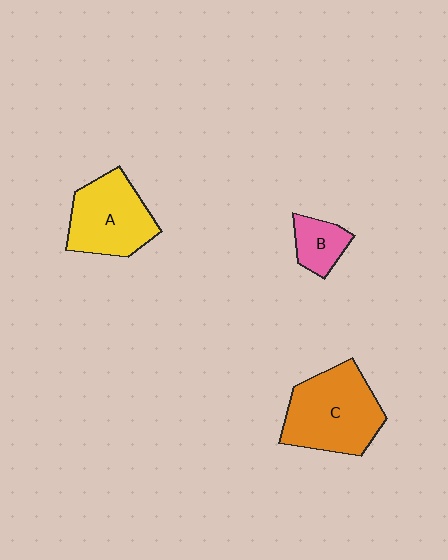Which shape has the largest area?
Shape C (orange).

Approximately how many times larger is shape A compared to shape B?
Approximately 2.3 times.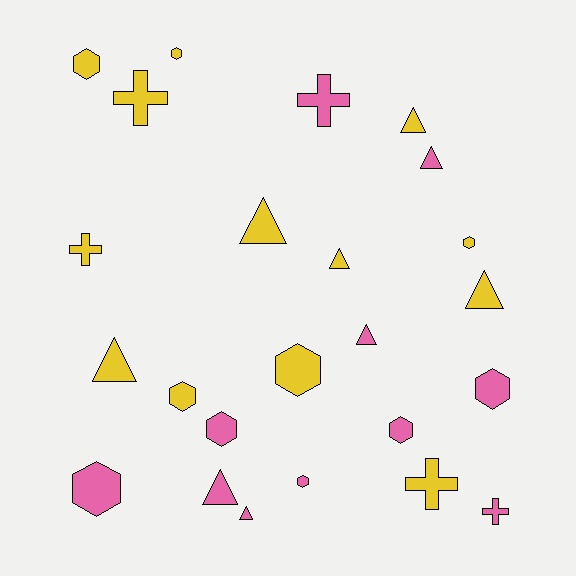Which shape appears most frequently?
Hexagon, with 10 objects.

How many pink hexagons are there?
There are 5 pink hexagons.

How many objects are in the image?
There are 24 objects.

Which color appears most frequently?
Yellow, with 13 objects.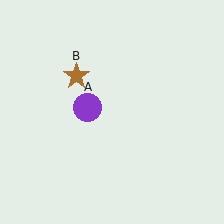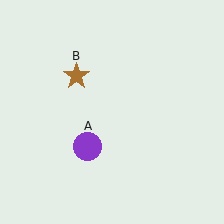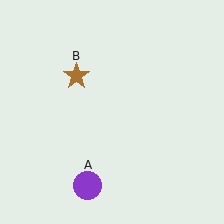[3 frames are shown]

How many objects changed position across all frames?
1 object changed position: purple circle (object A).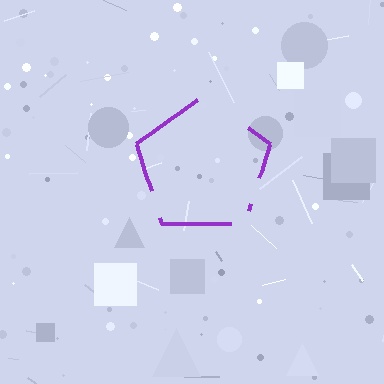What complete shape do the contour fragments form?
The contour fragments form a pentagon.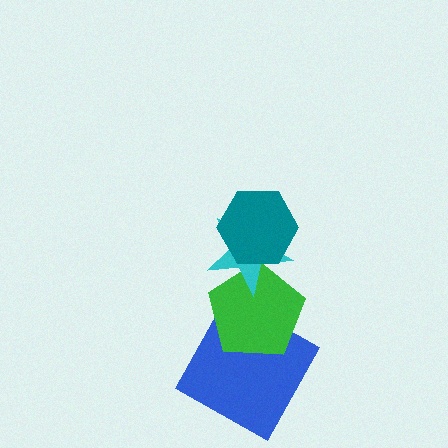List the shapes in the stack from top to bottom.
From top to bottom: the teal hexagon, the cyan star, the green pentagon, the blue square.